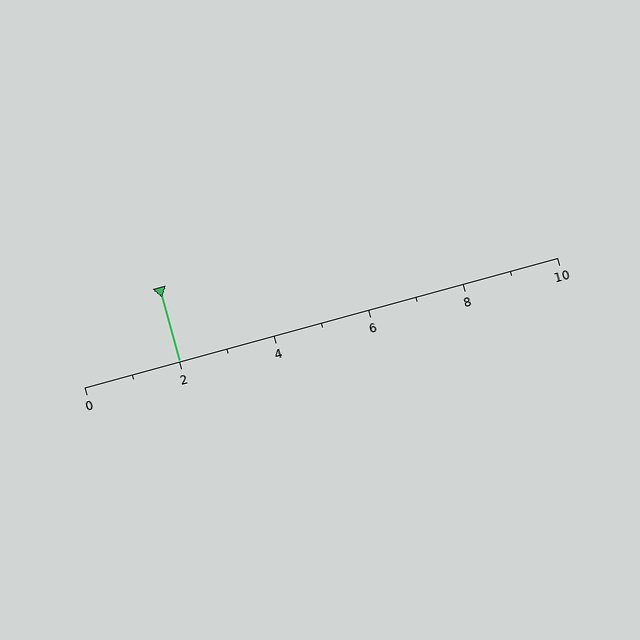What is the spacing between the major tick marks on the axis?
The major ticks are spaced 2 apart.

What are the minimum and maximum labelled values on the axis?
The axis runs from 0 to 10.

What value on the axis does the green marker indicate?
The marker indicates approximately 2.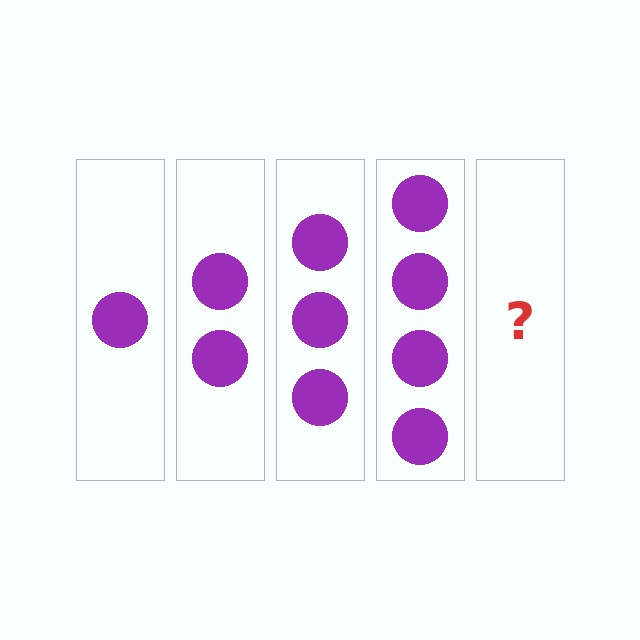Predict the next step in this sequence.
The next step is 5 circles.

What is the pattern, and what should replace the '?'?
The pattern is that each step adds one more circle. The '?' should be 5 circles.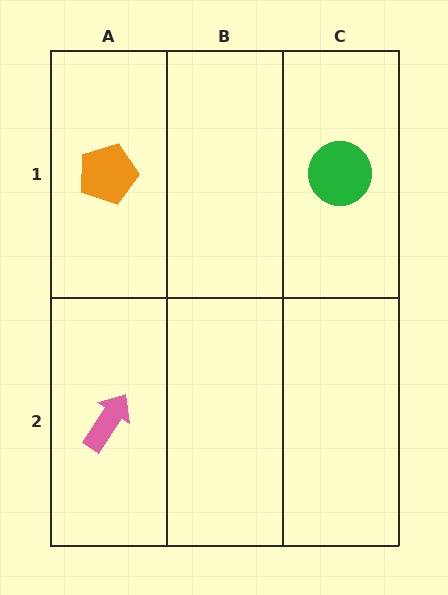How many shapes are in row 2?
1 shape.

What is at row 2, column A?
A pink arrow.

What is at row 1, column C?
A green circle.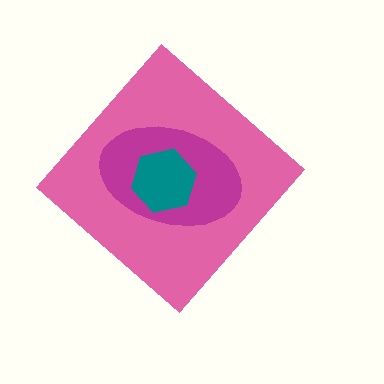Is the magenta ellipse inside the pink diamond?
Yes.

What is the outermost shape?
The pink diamond.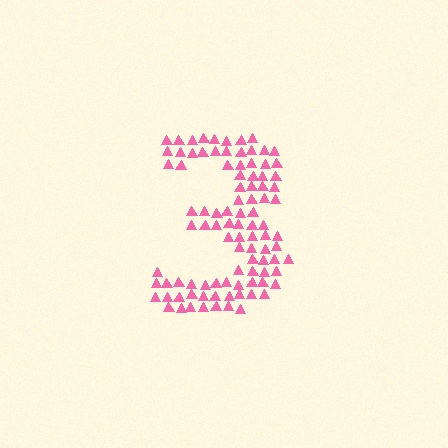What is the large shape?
The large shape is the digit 3.